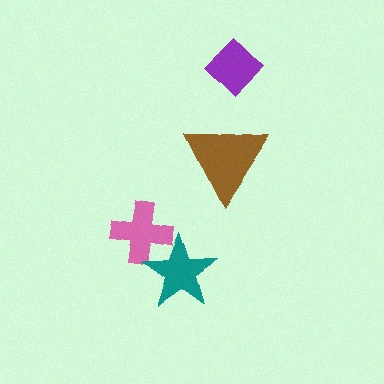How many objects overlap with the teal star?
1 object overlaps with the teal star.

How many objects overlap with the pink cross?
1 object overlaps with the pink cross.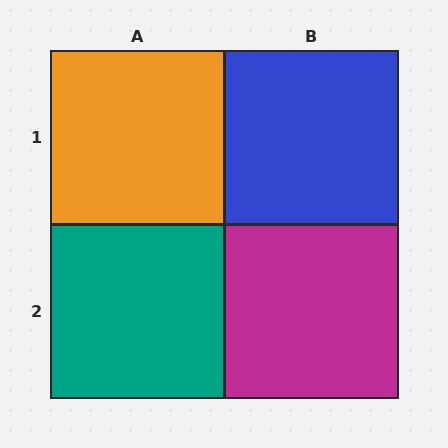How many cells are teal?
1 cell is teal.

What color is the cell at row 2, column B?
Magenta.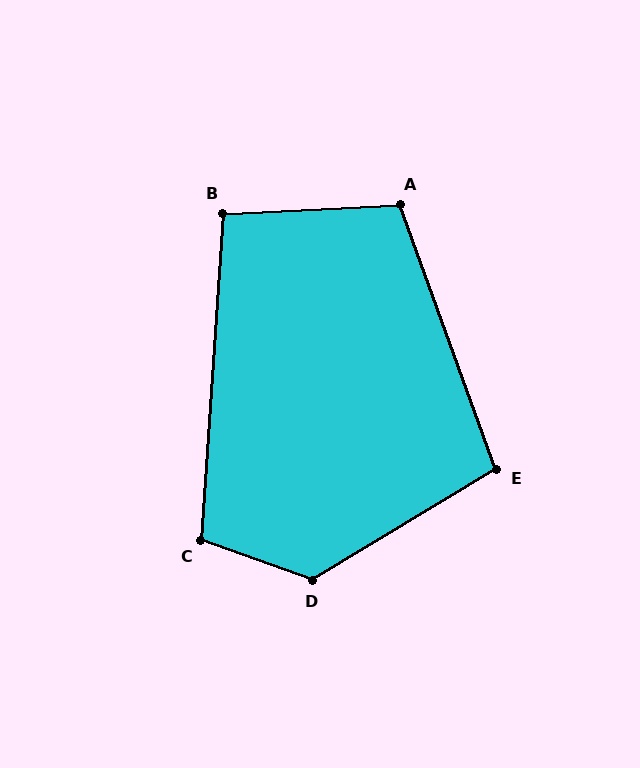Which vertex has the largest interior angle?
D, at approximately 129 degrees.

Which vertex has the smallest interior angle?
B, at approximately 97 degrees.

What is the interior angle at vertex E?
Approximately 101 degrees (obtuse).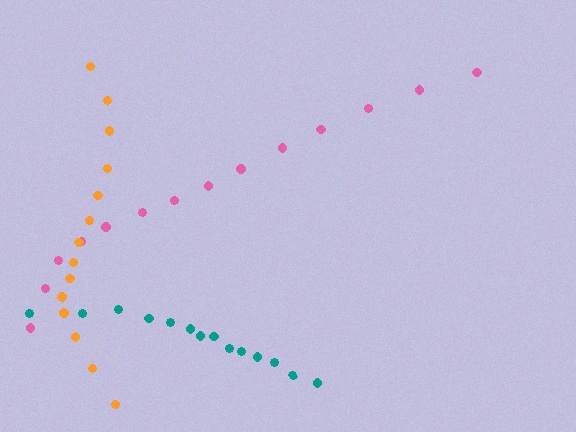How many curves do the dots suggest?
There are 3 distinct paths.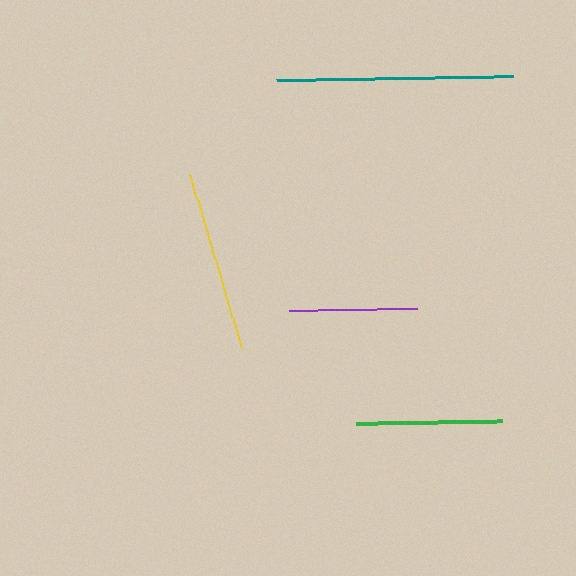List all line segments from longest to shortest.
From longest to shortest: teal, yellow, green, purple.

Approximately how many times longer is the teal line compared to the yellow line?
The teal line is approximately 1.3 times the length of the yellow line.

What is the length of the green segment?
The green segment is approximately 146 pixels long.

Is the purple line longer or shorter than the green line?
The green line is longer than the purple line.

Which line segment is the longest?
The teal line is the longest at approximately 237 pixels.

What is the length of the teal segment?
The teal segment is approximately 237 pixels long.